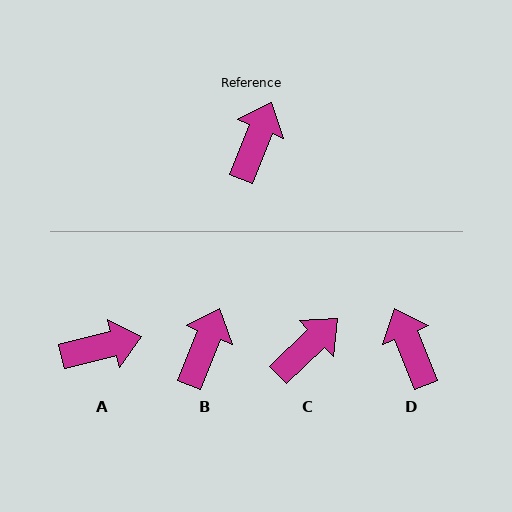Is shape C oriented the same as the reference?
No, it is off by about 24 degrees.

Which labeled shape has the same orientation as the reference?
B.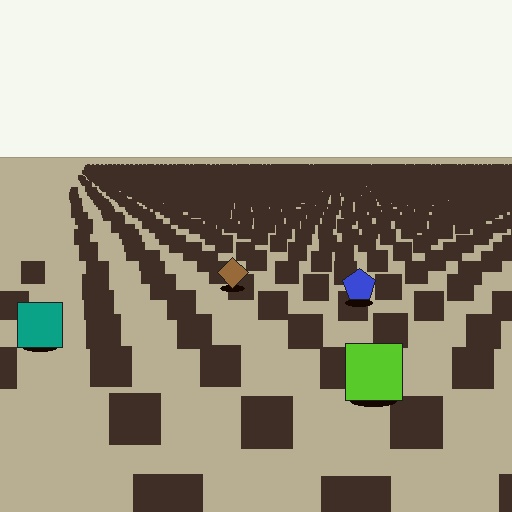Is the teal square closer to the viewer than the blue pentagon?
Yes. The teal square is closer — you can tell from the texture gradient: the ground texture is coarser near it.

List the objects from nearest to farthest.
From nearest to farthest: the lime square, the teal square, the blue pentagon, the brown diamond.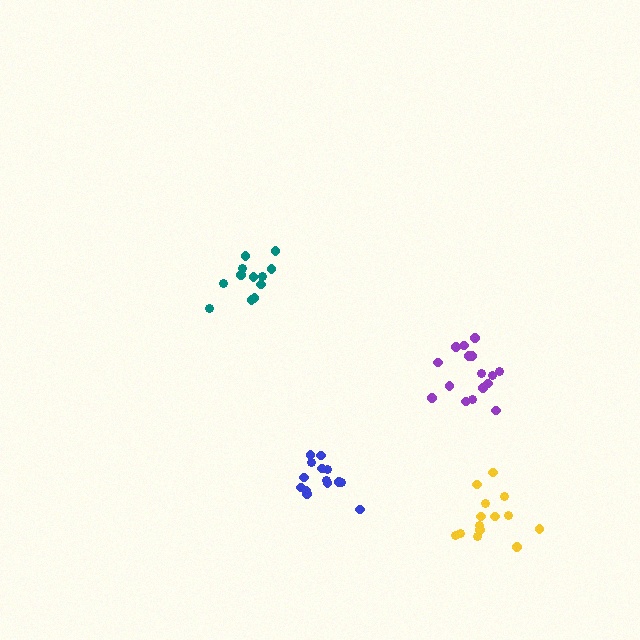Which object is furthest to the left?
The teal cluster is leftmost.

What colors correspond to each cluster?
The clusters are colored: teal, yellow, blue, purple.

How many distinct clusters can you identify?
There are 4 distinct clusters.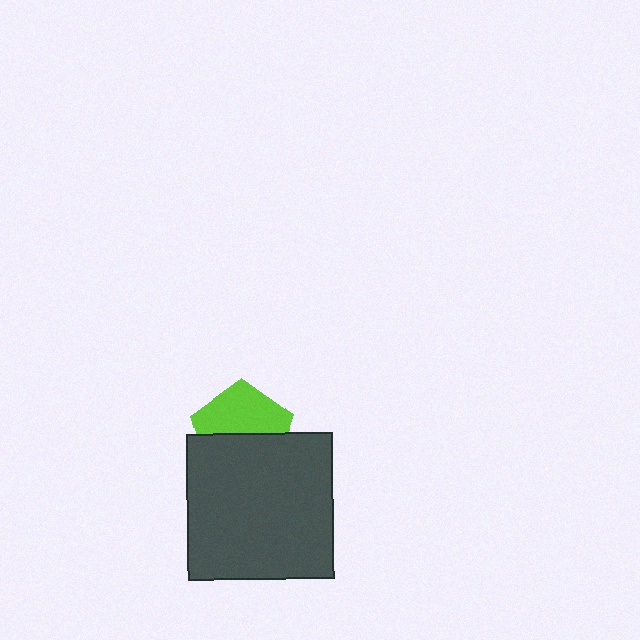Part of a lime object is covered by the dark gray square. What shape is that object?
It is a pentagon.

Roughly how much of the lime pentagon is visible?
About half of it is visible (roughly 51%).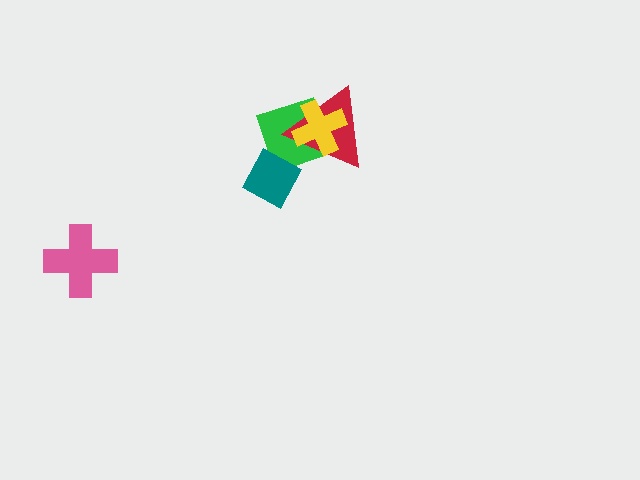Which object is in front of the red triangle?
The yellow cross is in front of the red triangle.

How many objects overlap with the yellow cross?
2 objects overlap with the yellow cross.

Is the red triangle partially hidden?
Yes, it is partially covered by another shape.